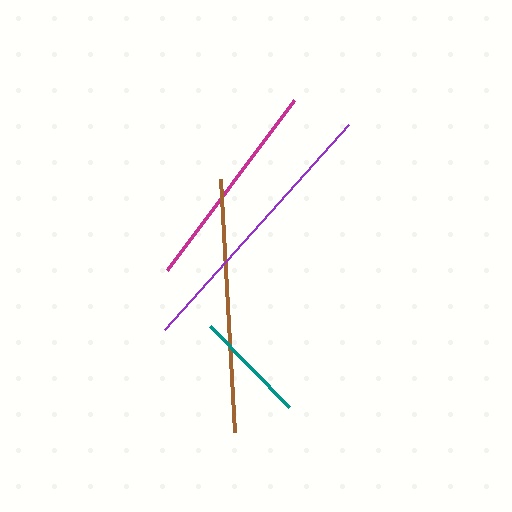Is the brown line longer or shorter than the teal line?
The brown line is longer than the teal line.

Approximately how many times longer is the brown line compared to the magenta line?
The brown line is approximately 1.2 times the length of the magenta line.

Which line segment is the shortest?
The teal line is the shortest at approximately 113 pixels.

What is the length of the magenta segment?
The magenta segment is approximately 213 pixels long.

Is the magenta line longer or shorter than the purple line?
The purple line is longer than the magenta line.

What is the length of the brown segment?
The brown segment is approximately 253 pixels long.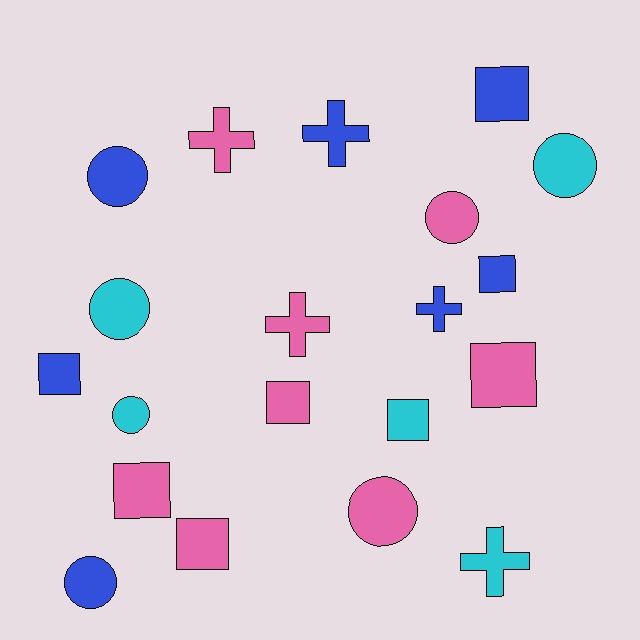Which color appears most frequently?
Pink, with 8 objects.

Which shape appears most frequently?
Square, with 8 objects.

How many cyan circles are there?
There are 3 cyan circles.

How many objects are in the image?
There are 20 objects.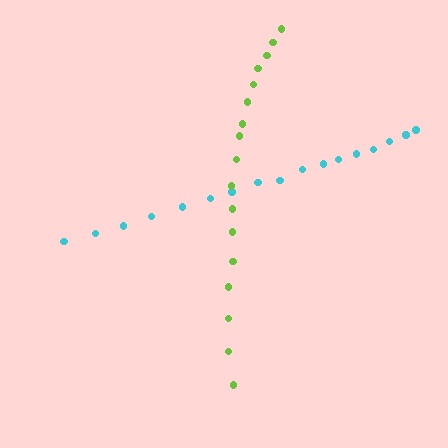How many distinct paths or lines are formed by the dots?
There are 2 distinct paths.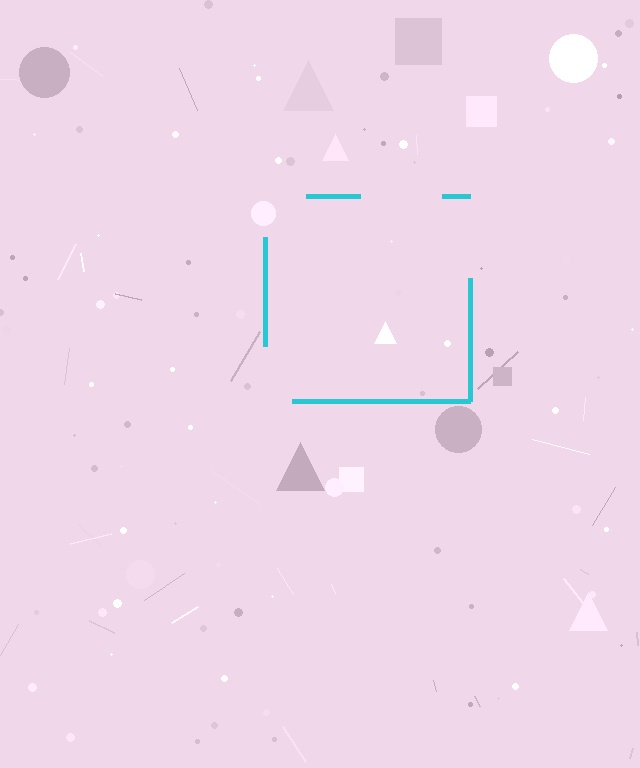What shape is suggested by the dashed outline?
The dashed outline suggests a square.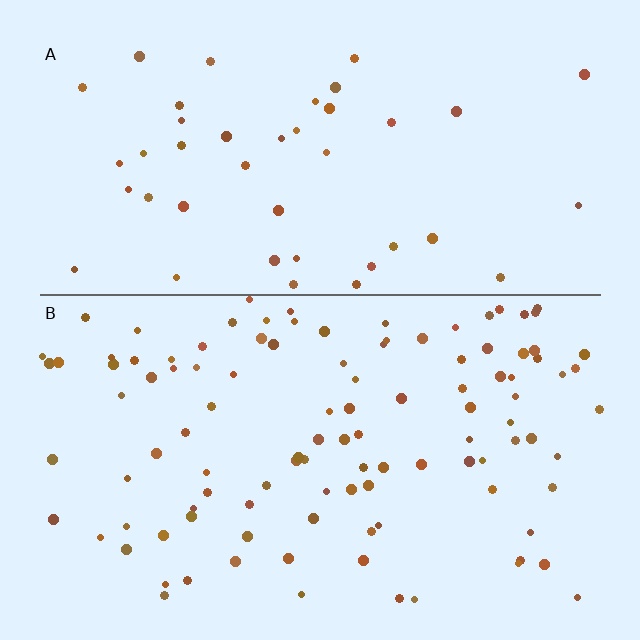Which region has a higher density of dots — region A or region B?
B (the bottom).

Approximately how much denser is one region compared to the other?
Approximately 2.5× — region B over region A.